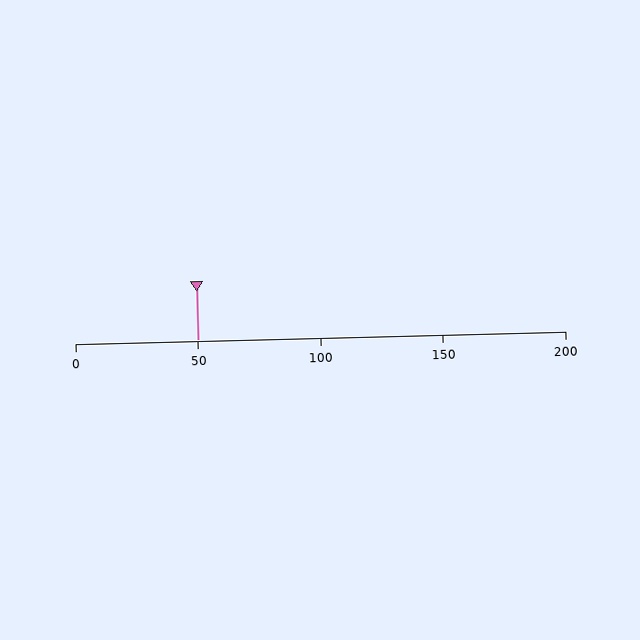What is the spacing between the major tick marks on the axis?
The major ticks are spaced 50 apart.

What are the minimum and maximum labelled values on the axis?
The axis runs from 0 to 200.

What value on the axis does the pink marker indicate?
The marker indicates approximately 50.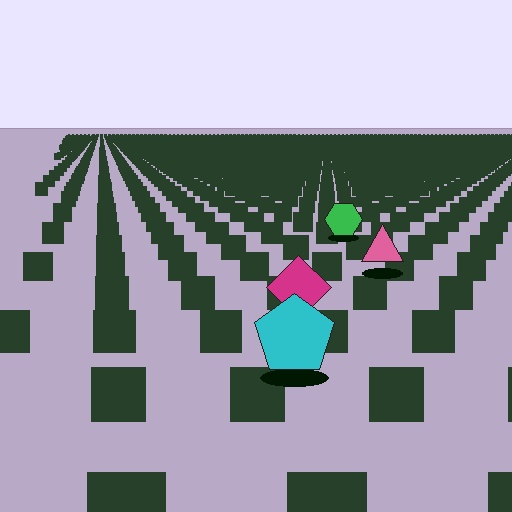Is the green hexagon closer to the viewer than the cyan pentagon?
No. The cyan pentagon is closer — you can tell from the texture gradient: the ground texture is coarser near it.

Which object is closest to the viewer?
The cyan pentagon is closest. The texture marks near it are larger and more spread out.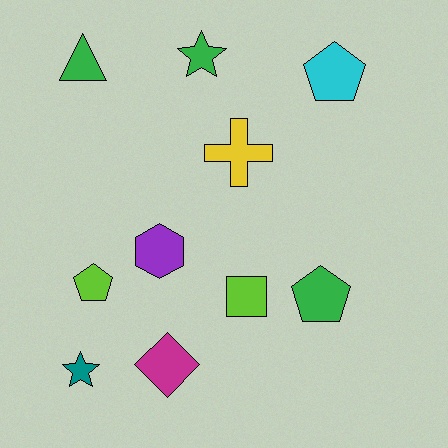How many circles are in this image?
There are no circles.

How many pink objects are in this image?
There are no pink objects.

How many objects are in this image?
There are 10 objects.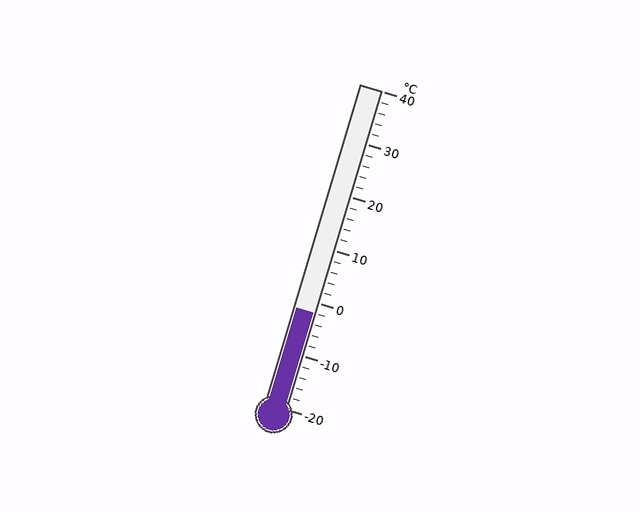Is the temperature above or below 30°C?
The temperature is below 30°C.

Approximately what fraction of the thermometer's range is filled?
The thermometer is filled to approximately 30% of its range.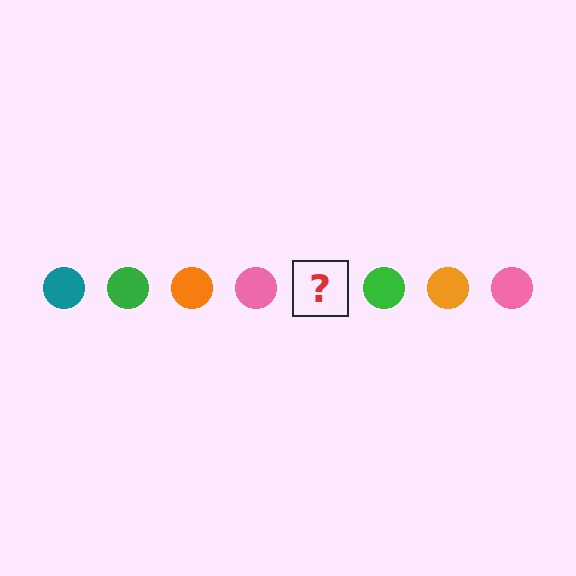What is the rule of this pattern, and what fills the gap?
The rule is that the pattern cycles through teal, green, orange, pink circles. The gap should be filled with a teal circle.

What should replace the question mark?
The question mark should be replaced with a teal circle.